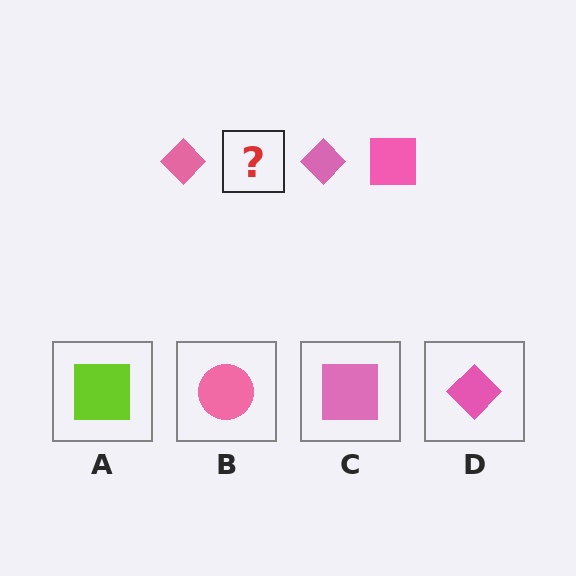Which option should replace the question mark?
Option C.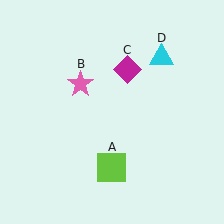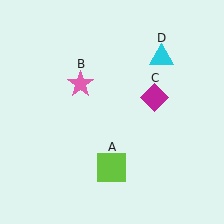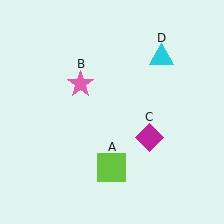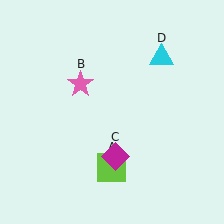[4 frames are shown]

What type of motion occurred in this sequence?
The magenta diamond (object C) rotated clockwise around the center of the scene.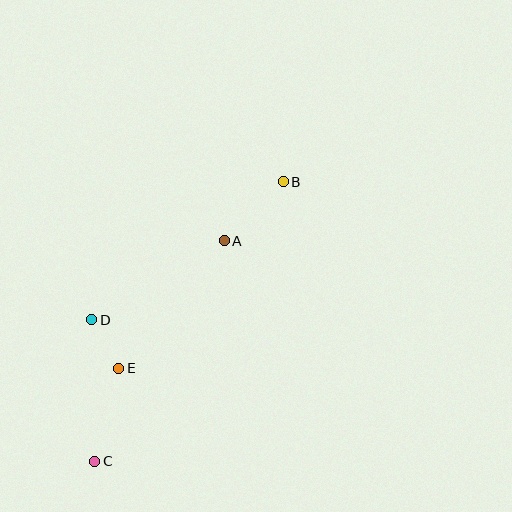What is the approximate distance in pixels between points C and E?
The distance between C and E is approximately 96 pixels.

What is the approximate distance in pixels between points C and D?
The distance between C and D is approximately 141 pixels.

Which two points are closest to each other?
Points D and E are closest to each other.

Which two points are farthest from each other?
Points B and C are farthest from each other.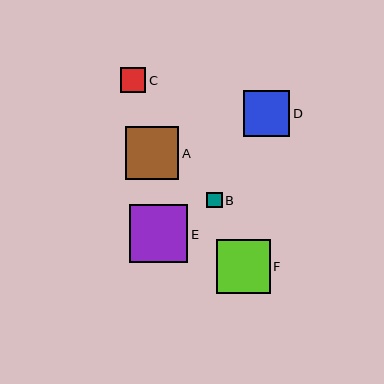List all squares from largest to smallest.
From largest to smallest: E, F, A, D, C, B.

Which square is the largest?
Square E is the largest with a size of approximately 59 pixels.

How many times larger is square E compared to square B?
Square E is approximately 3.8 times the size of square B.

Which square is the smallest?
Square B is the smallest with a size of approximately 15 pixels.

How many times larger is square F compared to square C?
Square F is approximately 2.2 times the size of square C.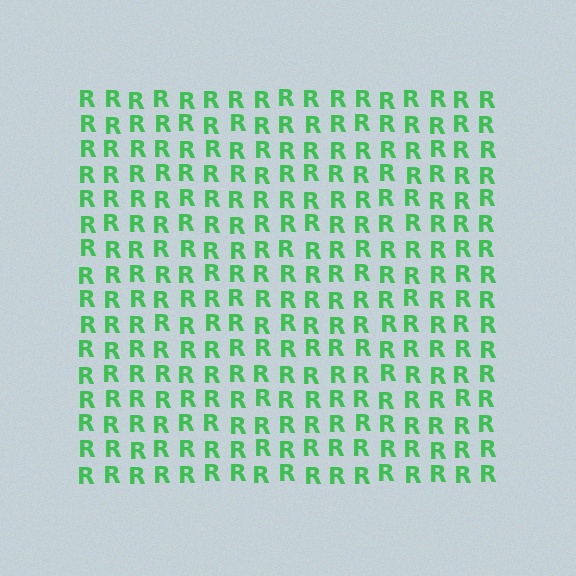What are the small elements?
The small elements are letter R's.